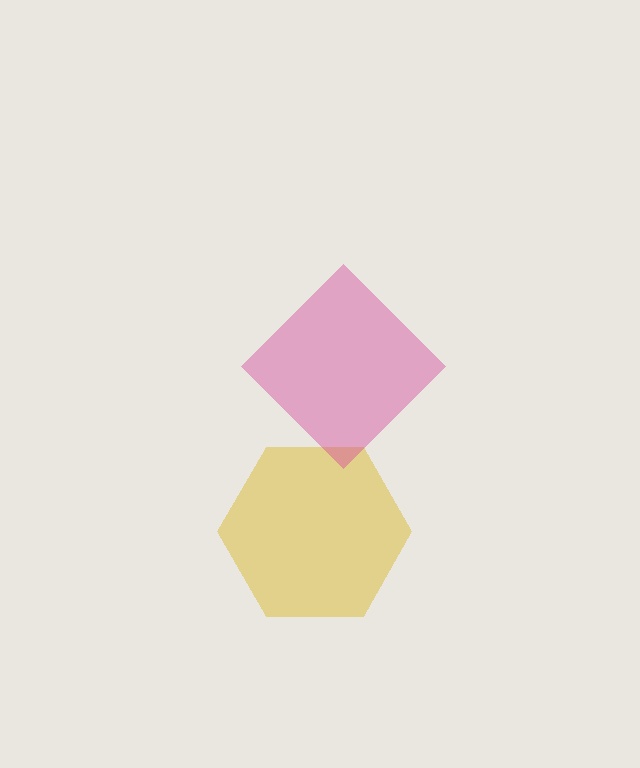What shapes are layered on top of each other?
The layered shapes are: a yellow hexagon, a magenta diamond.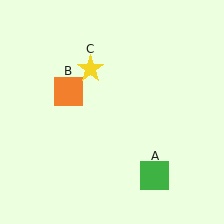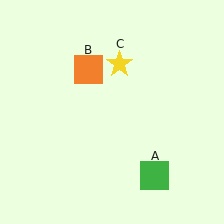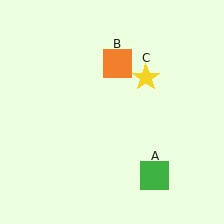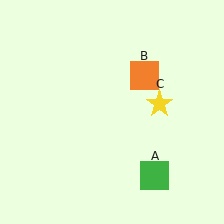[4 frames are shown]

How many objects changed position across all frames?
2 objects changed position: orange square (object B), yellow star (object C).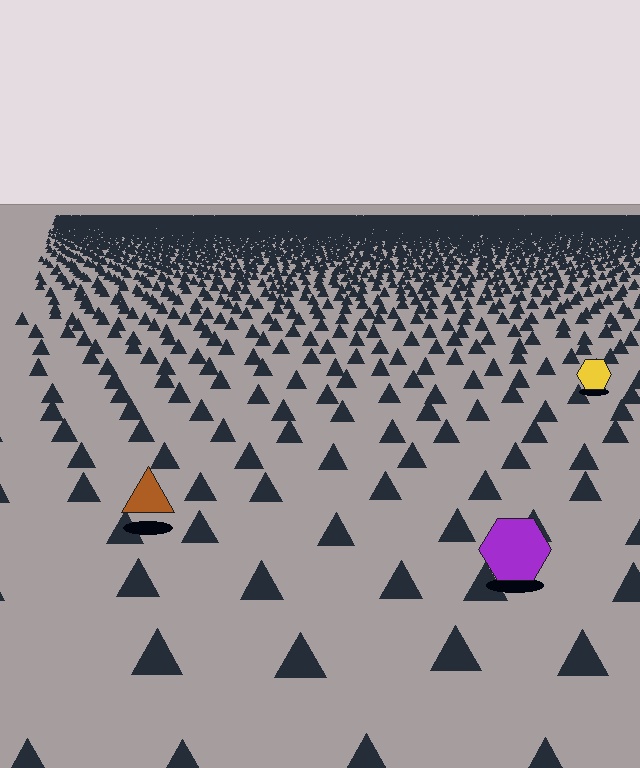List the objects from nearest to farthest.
From nearest to farthest: the purple hexagon, the brown triangle, the yellow hexagon.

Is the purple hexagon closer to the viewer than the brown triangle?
Yes. The purple hexagon is closer — you can tell from the texture gradient: the ground texture is coarser near it.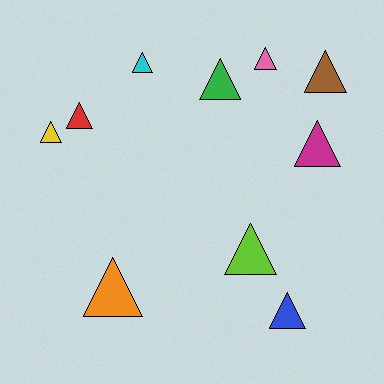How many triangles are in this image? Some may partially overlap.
There are 10 triangles.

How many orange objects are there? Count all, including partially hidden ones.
There is 1 orange object.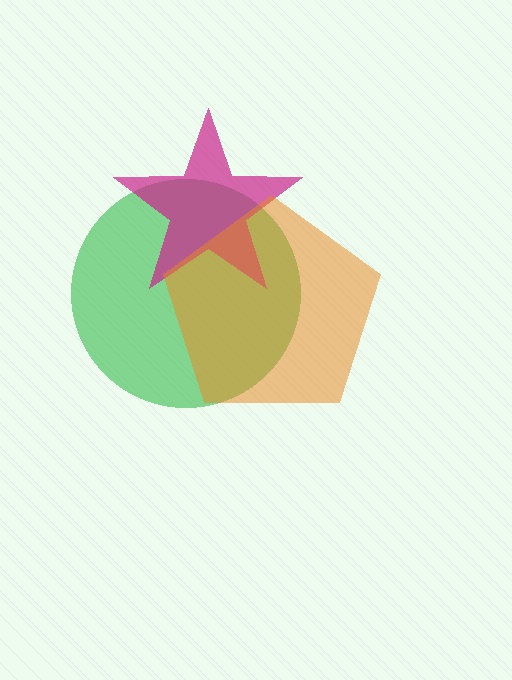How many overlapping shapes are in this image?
There are 3 overlapping shapes in the image.